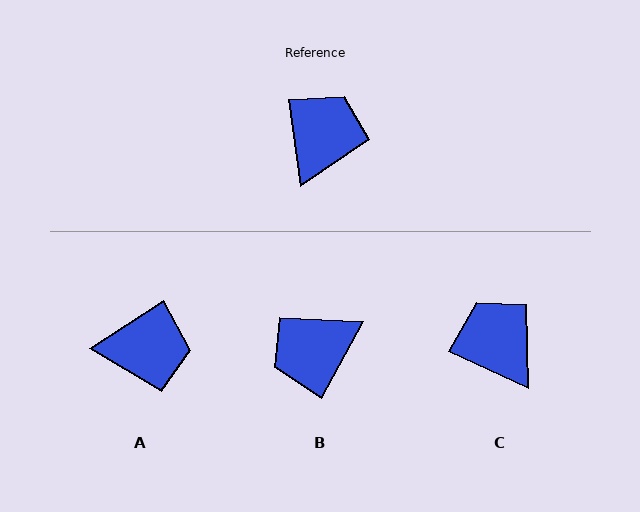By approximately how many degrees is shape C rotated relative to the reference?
Approximately 57 degrees counter-clockwise.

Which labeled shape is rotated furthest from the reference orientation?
B, about 143 degrees away.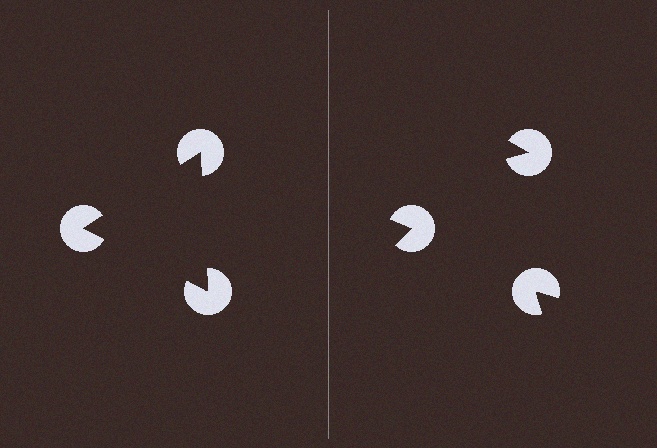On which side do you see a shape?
An illusory triangle appears on the left side. On the right side the wedge cuts are rotated, so no coherent shape forms.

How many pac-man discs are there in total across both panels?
6 — 3 on each side.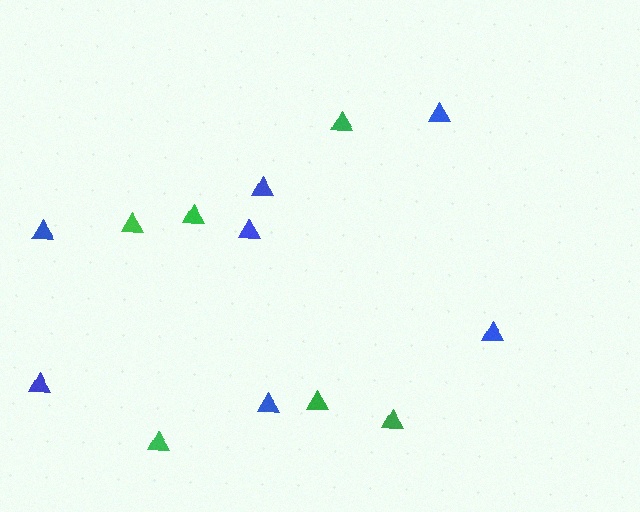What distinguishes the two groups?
There are 2 groups: one group of green triangles (6) and one group of blue triangles (7).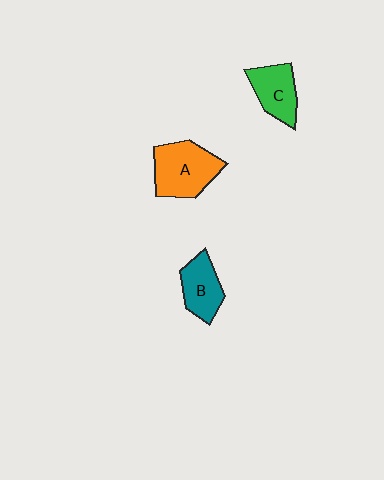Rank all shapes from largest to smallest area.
From largest to smallest: A (orange), C (green), B (teal).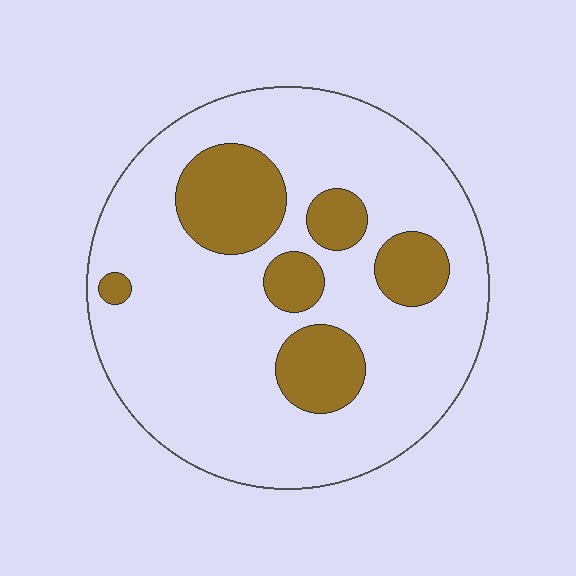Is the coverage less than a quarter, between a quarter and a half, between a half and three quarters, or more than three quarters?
Less than a quarter.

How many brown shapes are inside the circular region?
6.